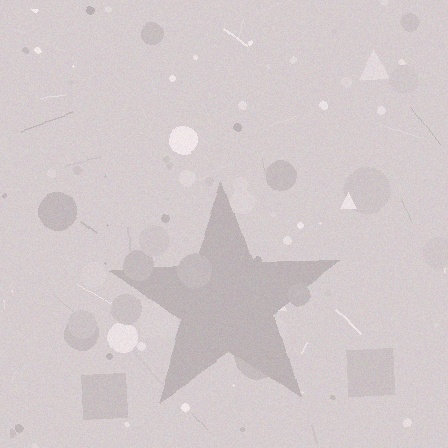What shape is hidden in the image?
A star is hidden in the image.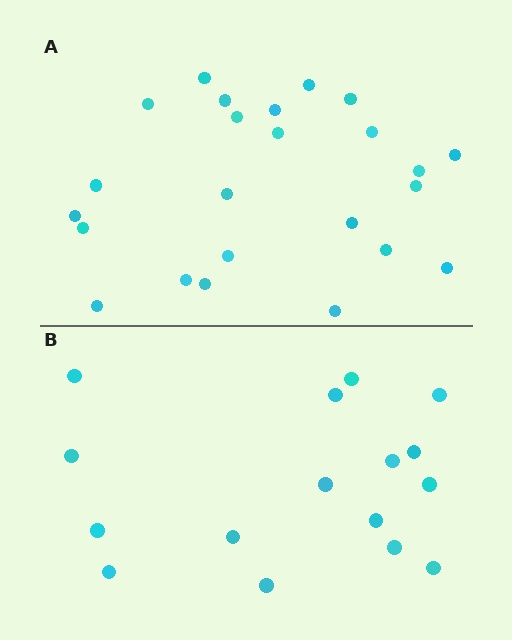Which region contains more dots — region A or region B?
Region A (the top region) has more dots.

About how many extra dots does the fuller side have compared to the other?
Region A has roughly 8 or so more dots than region B.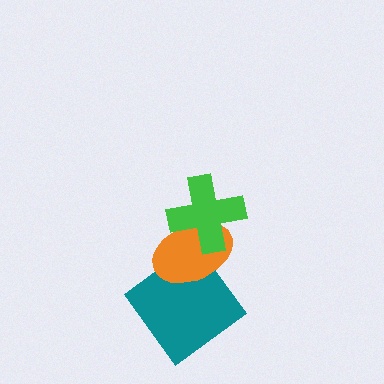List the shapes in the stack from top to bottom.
From top to bottom: the green cross, the orange ellipse, the teal diamond.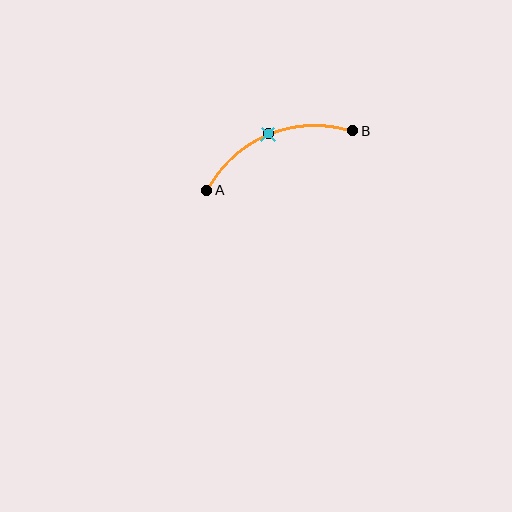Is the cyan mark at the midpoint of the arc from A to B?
Yes. The cyan mark lies on the arc at equal arc-length from both A and B — it is the arc midpoint.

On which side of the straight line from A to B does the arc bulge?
The arc bulges above the straight line connecting A and B.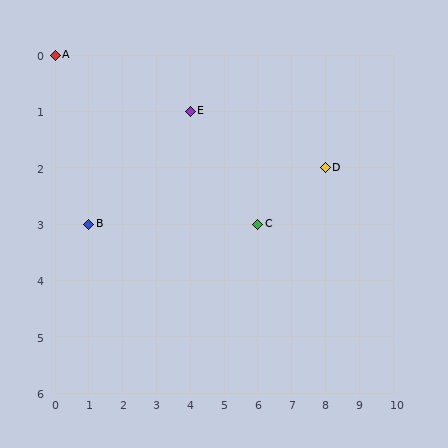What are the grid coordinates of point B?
Point B is at grid coordinates (1, 3).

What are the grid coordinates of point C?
Point C is at grid coordinates (6, 3).